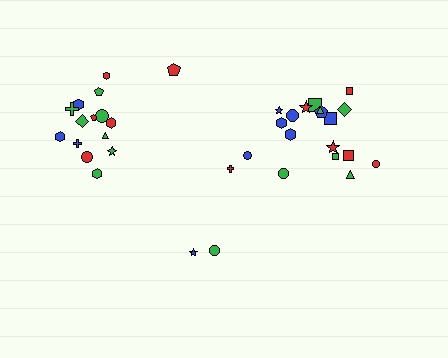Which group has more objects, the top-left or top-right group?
The top-right group.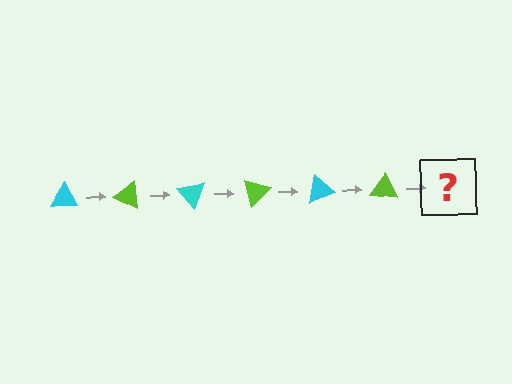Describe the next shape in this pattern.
It should be a cyan triangle, rotated 150 degrees from the start.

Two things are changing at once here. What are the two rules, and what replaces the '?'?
The two rules are that it rotates 25 degrees each step and the color cycles through cyan and lime. The '?' should be a cyan triangle, rotated 150 degrees from the start.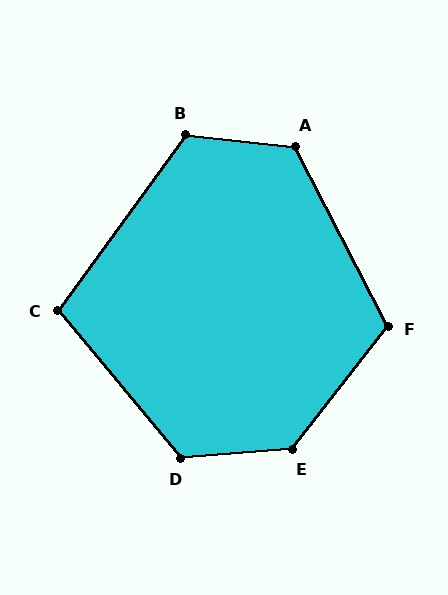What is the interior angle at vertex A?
Approximately 123 degrees (obtuse).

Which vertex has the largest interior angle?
E, at approximately 132 degrees.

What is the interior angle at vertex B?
Approximately 120 degrees (obtuse).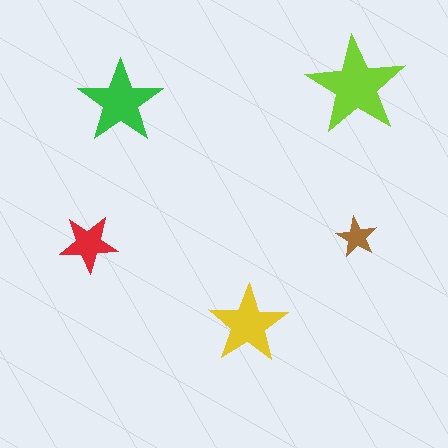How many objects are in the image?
There are 5 objects in the image.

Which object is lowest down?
The yellow star is bottommost.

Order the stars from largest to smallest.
the lime one, the green one, the yellow one, the red one, the brown one.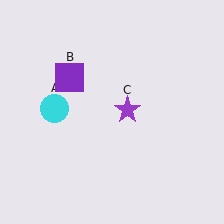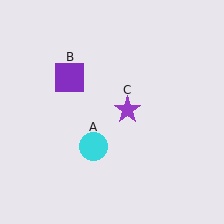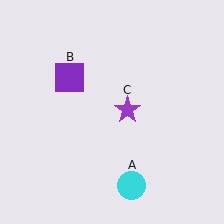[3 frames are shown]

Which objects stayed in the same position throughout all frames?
Purple square (object B) and purple star (object C) remained stationary.